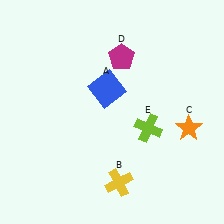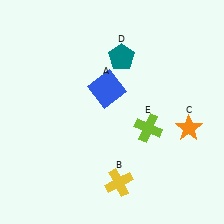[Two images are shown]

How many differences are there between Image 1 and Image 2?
There is 1 difference between the two images.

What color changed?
The pentagon (D) changed from magenta in Image 1 to teal in Image 2.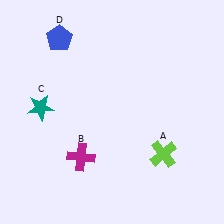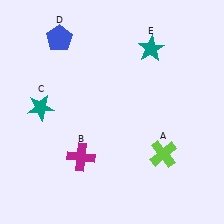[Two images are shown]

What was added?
A teal star (E) was added in Image 2.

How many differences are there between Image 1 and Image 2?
There is 1 difference between the two images.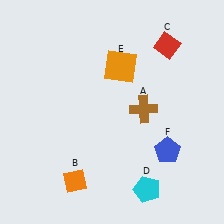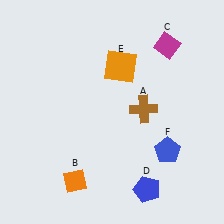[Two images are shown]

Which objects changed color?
C changed from red to magenta. D changed from cyan to blue.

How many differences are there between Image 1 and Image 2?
There are 2 differences between the two images.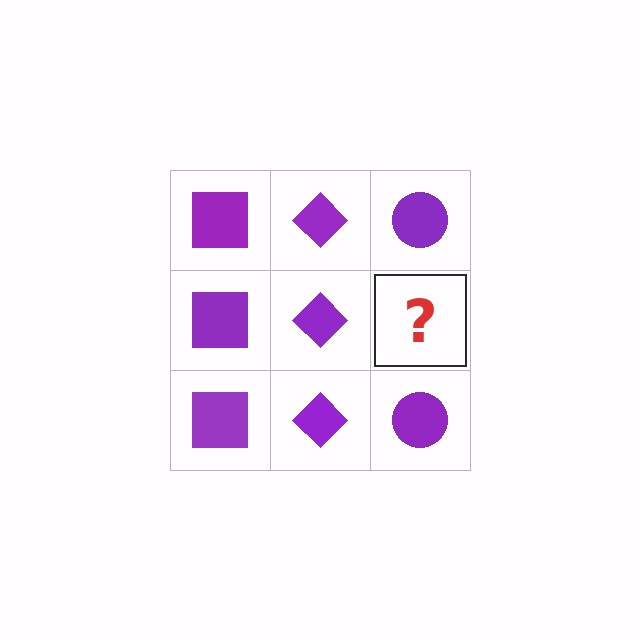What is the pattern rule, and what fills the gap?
The rule is that each column has a consistent shape. The gap should be filled with a purple circle.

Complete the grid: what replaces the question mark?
The question mark should be replaced with a purple circle.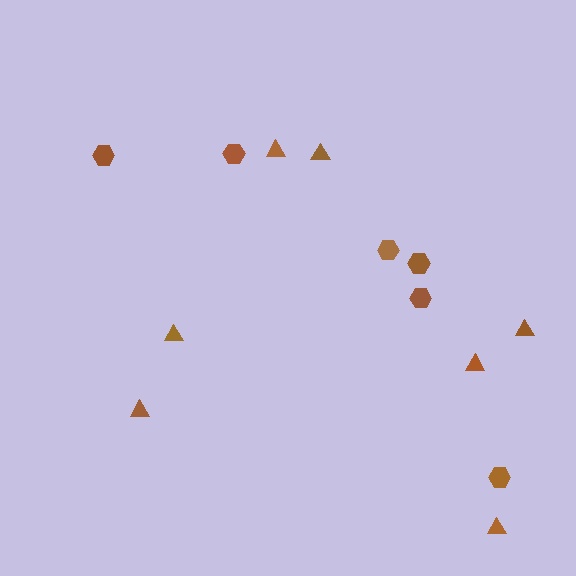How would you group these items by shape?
There are 2 groups: one group of triangles (7) and one group of hexagons (6).